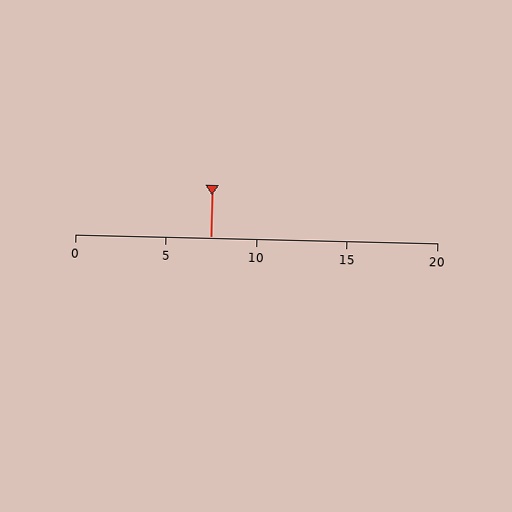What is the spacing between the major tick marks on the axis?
The major ticks are spaced 5 apart.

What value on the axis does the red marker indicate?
The marker indicates approximately 7.5.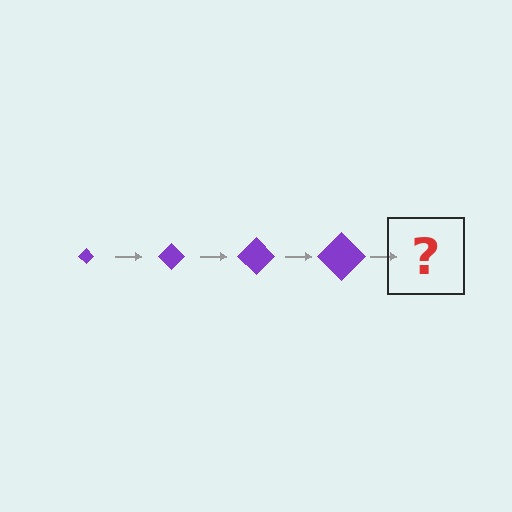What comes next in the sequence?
The next element should be a purple diamond, larger than the previous one.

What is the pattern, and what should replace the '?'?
The pattern is that the diamond gets progressively larger each step. The '?' should be a purple diamond, larger than the previous one.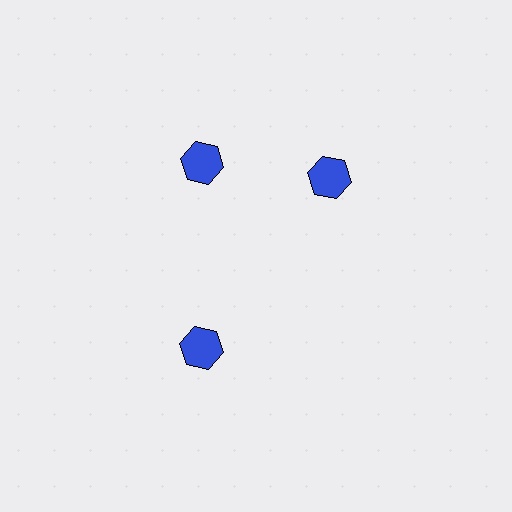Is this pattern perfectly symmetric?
No. The 3 blue hexagons are arranged in a ring, but one element near the 3 o'clock position is rotated out of alignment along the ring, breaking the 3-fold rotational symmetry.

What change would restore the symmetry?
The symmetry would be restored by rotating it back into even spacing with its neighbors so that all 3 hexagons sit at equal angles and equal distance from the center.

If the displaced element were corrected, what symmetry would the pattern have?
It would have 3-fold rotational symmetry — the pattern would map onto itself every 120 degrees.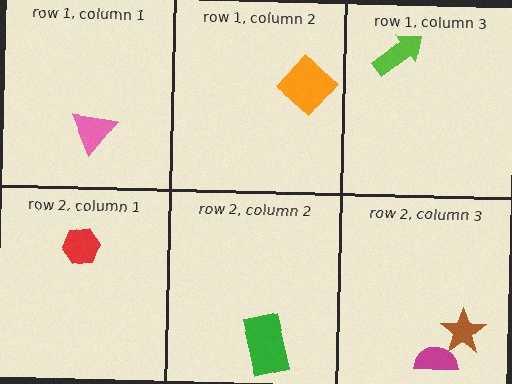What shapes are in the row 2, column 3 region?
The magenta semicircle, the brown star.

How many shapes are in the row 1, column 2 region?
1.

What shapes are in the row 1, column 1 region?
The pink triangle.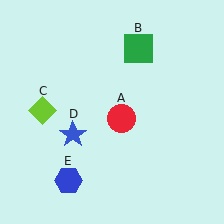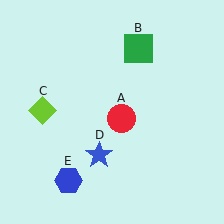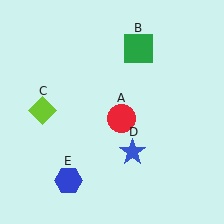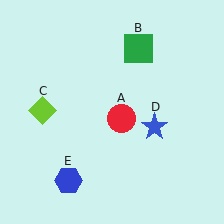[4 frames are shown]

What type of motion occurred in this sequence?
The blue star (object D) rotated counterclockwise around the center of the scene.